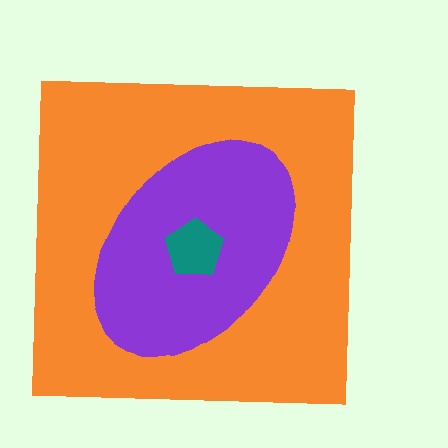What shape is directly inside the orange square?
The purple ellipse.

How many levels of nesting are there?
3.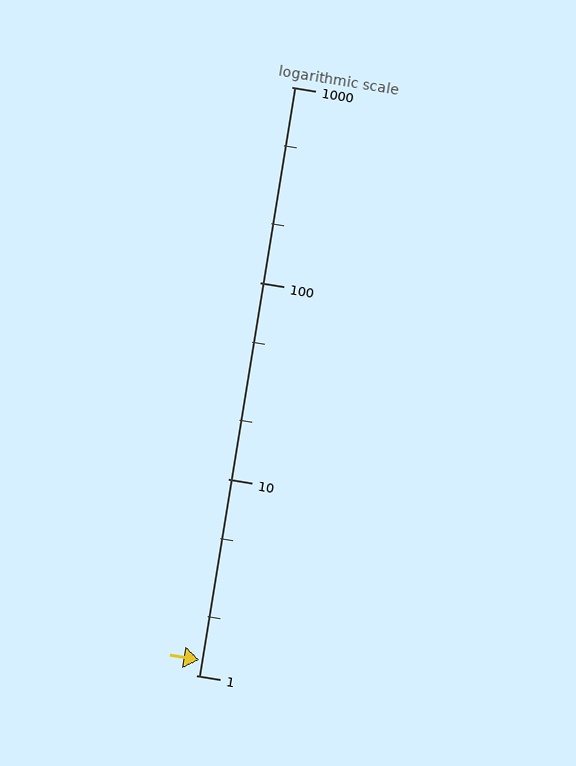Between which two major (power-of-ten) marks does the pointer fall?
The pointer is between 1 and 10.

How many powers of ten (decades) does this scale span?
The scale spans 3 decades, from 1 to 1000.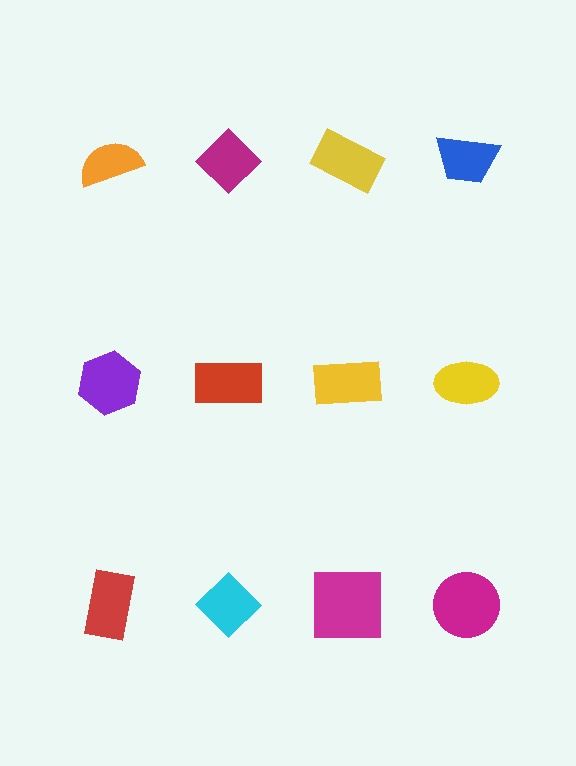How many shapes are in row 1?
4 shapes.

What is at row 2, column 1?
A purple hexagon.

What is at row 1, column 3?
A yellow rectangle.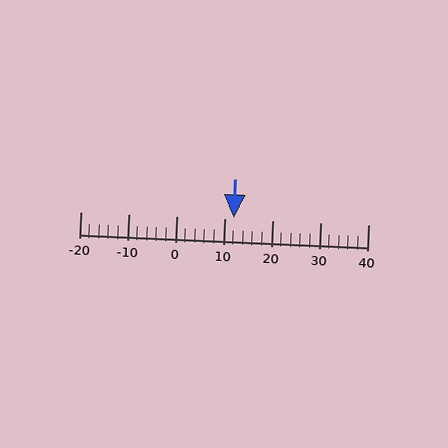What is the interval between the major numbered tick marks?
The major tick marks are spaced 10 units apart.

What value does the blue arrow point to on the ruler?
The blue arrow points to approximately 12.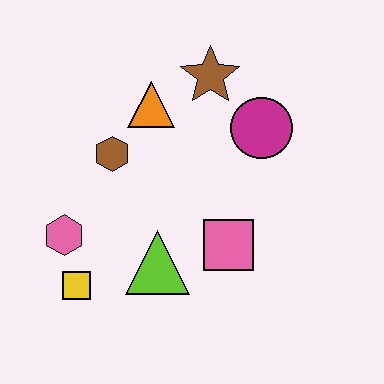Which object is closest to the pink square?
The lime triangle is closest to the pink square.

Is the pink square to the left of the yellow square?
No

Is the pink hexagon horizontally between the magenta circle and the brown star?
No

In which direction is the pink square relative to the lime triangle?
The pink square is to the right of the lime triangle.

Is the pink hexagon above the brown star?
No